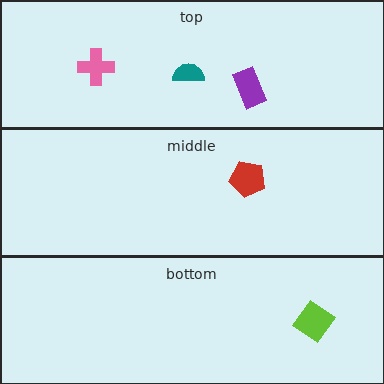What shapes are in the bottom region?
The lime diamond.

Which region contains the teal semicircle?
The top region.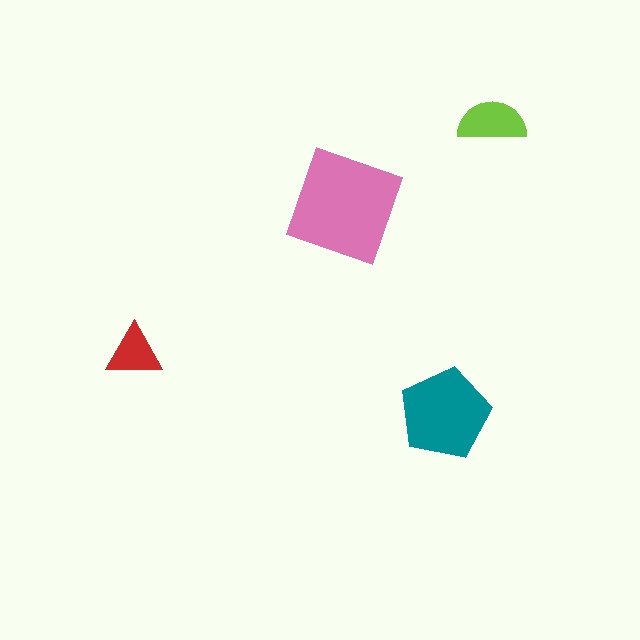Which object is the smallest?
The red triangle.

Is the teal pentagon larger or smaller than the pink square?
Smaller.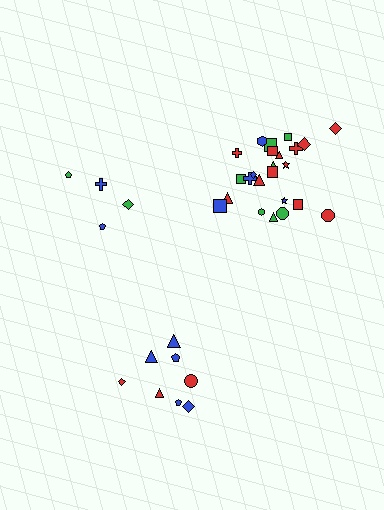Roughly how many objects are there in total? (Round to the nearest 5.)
Roughly 35 objects in total.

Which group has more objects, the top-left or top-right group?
The top-right group.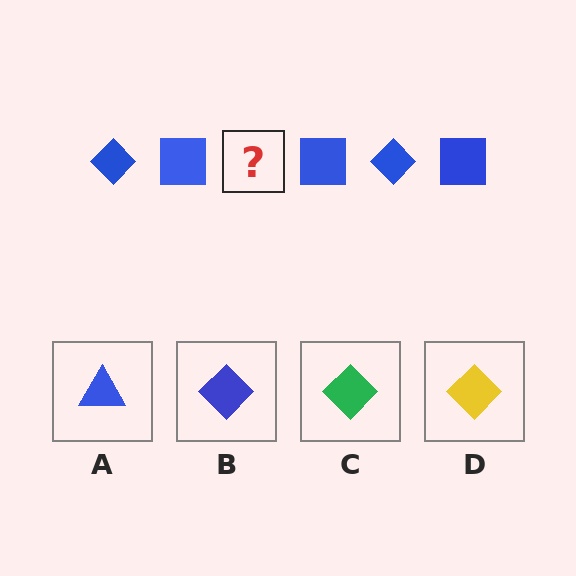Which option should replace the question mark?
Option B.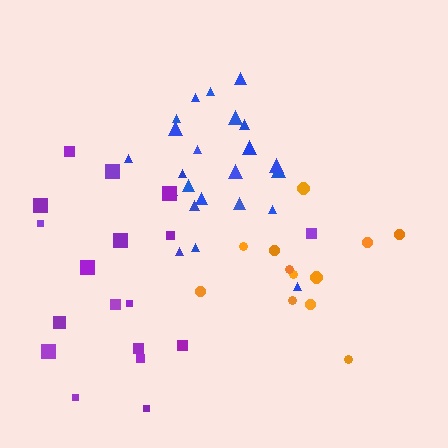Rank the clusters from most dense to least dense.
blue, orange, purple.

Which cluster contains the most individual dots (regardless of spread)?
Blue (23).